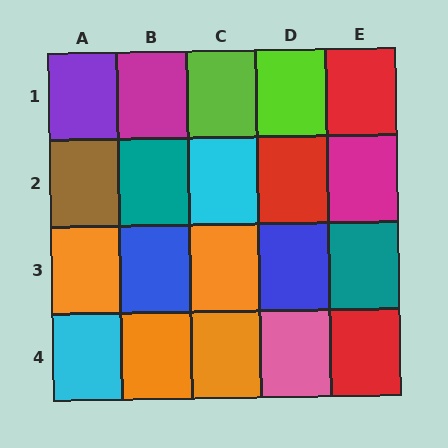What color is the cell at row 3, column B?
Blue.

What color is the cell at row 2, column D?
Red.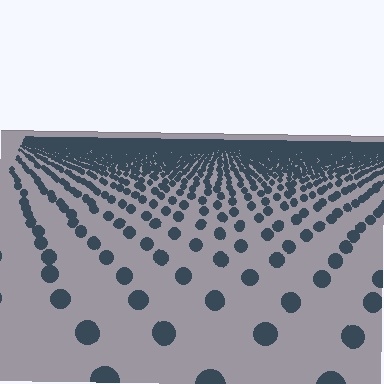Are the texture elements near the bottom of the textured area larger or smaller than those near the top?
Larger. Near the bottom, elements are closer to the viewer and appear at a bigger on-screen size.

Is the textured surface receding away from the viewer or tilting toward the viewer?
The surface is receding away from the viewer. Texture elements get smaller and denser toward the top.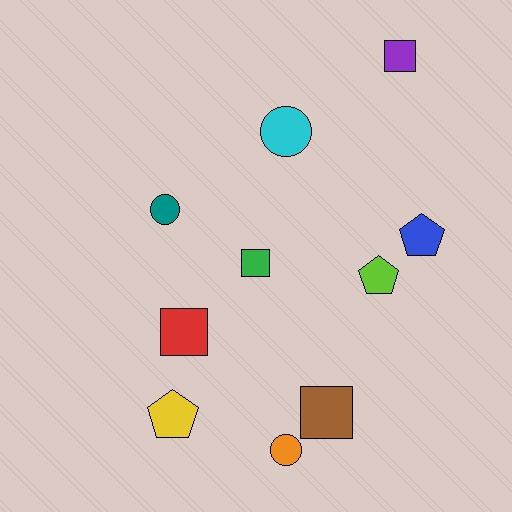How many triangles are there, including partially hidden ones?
There are no triangles.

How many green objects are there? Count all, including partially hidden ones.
There is 1 green object.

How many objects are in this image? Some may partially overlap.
There are 10 objects.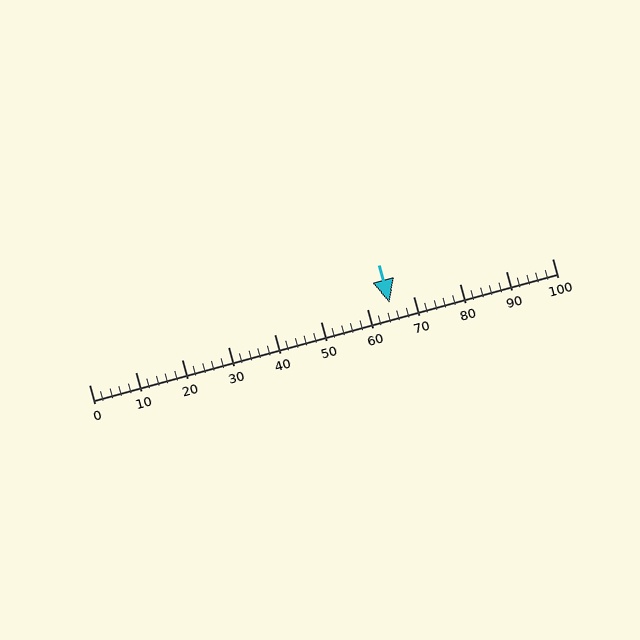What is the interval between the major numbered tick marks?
The major tick marks are spaced 10 units apart.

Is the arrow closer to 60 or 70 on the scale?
The arrow is closer to 60.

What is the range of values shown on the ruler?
The ruler shows values from 0 to 100.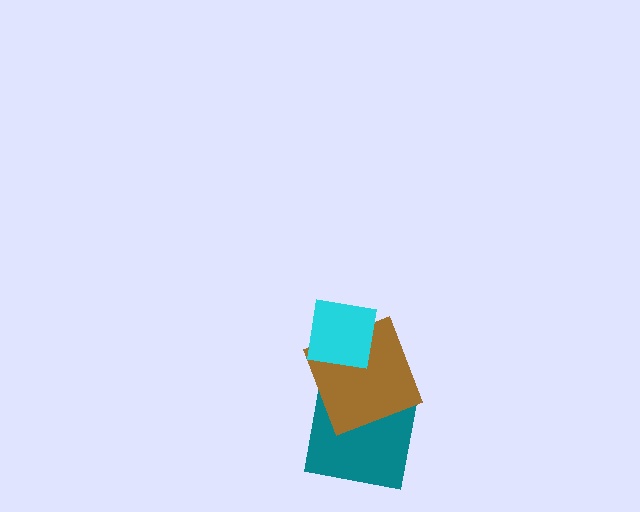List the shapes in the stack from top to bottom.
From top to bottom: the cyan square, the brown square, the teal square.